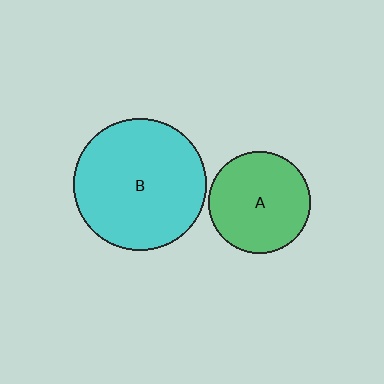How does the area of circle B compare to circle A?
Approximately 1.7 times.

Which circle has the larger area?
Circle B (cyan).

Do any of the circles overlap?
No, none of the circles overlap.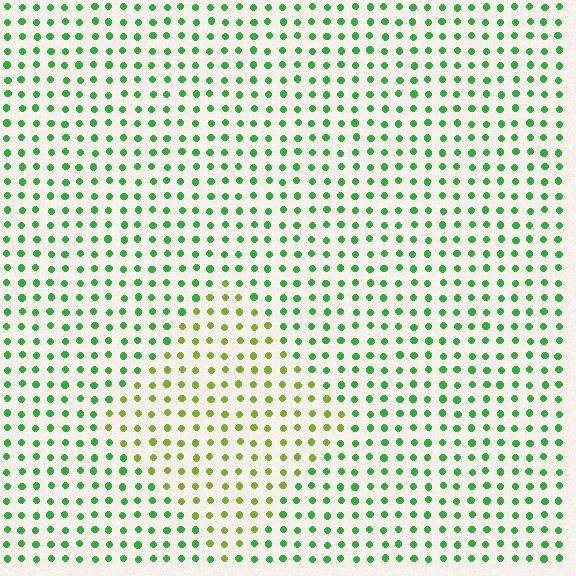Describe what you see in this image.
The image is filled with small green elements in a uniform arrangement. A diamond-shaped region is visible where the elements are tinted to a slightly different hue, forming a subtle color boundary.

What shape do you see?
I see a diamond.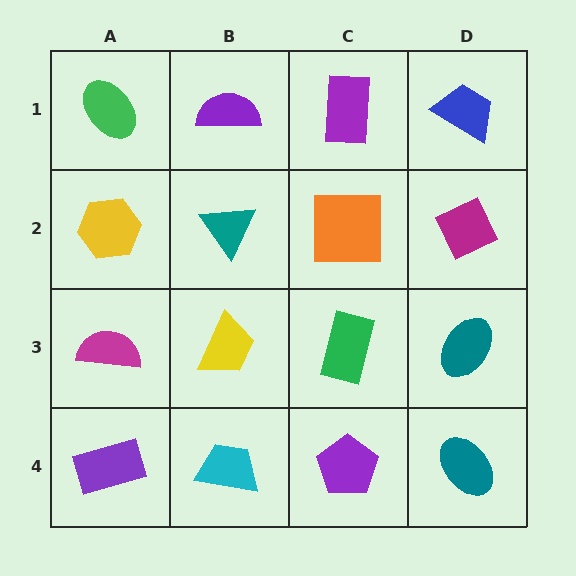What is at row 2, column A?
A yellow hexagon.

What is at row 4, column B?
A cyan trapezoid.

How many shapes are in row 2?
4 shapes.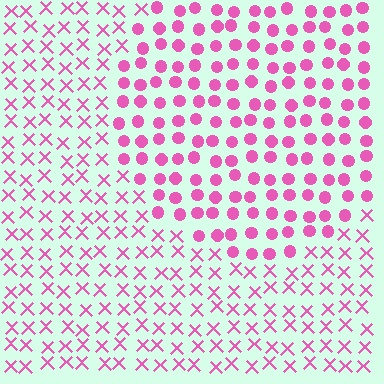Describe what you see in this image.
The image is filled with small pink elements arranged in a uniform grid. A circle-shaped region contains circles, while the surrounding area contains X marks. The boundary is defined purely by the change in element shape.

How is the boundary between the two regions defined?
The boundary is defined by a change in element shape: circles inside vs. X marks outside. All elements share the same color and spacing.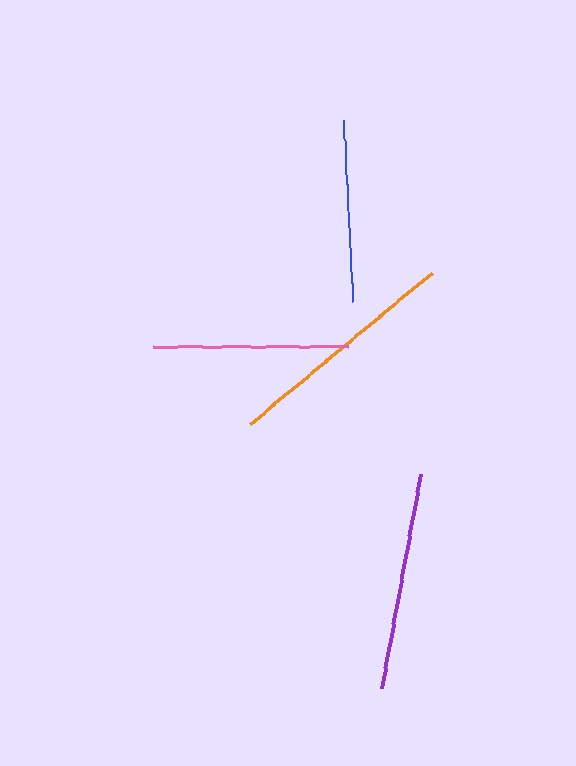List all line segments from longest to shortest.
From longest to shortest: orange, purple, pink, blue.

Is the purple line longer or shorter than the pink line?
The purple line is longer than the pink line.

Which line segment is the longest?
The orange line is the longest at approximately 236 pixels.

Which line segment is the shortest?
The blue line is the shortest at approximately 182 pixels.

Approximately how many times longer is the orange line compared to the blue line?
The orange line is approximately 1.3 times the length of the blue line.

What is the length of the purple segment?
The purple segment is approximately 217 pixels long.